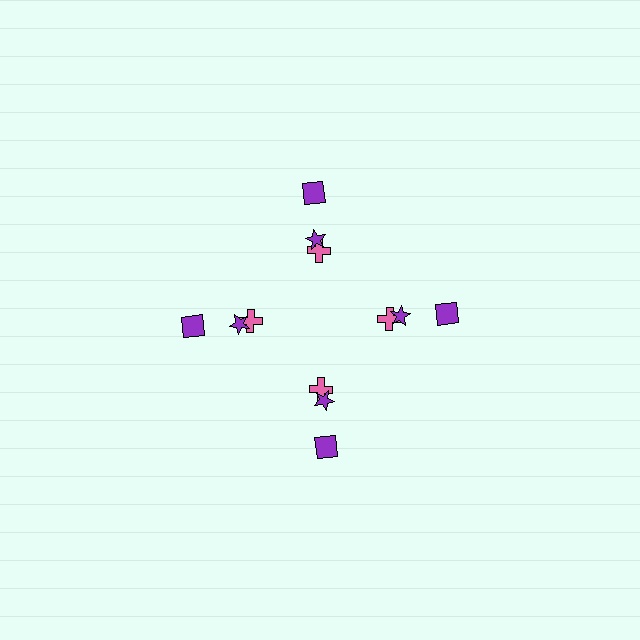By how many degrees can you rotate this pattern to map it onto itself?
The pattern maps onto itself every 90 degrees of rotation.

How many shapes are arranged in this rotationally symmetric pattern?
There are 12 shapes, arranged in 4 groups of 3.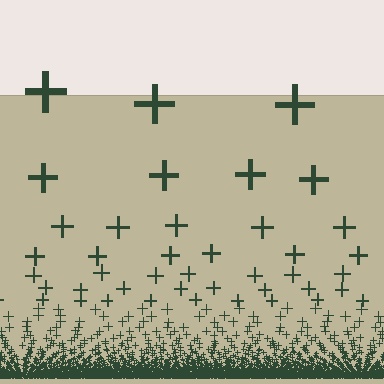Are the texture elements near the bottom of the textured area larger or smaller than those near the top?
Smaller. The gradient is inverted — elements near the bottom are smaller and denser.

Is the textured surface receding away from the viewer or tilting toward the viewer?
The surface appears to tilt toward the viewer. Texture elements get larger and sparser toward the top.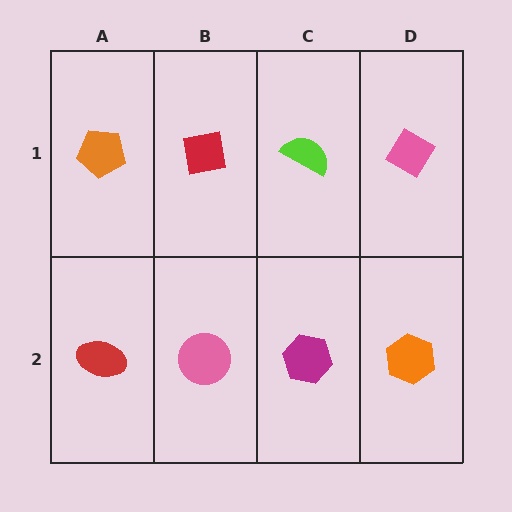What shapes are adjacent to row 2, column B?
A red square (row 1, column B), a red ellipse (row 2, column A), a magenta hexagon (row 2, column C).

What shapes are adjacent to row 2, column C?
A lime semicircle (row 1, column C), a pink circle (row 2, column B), an orange hexagon (row 2, column D).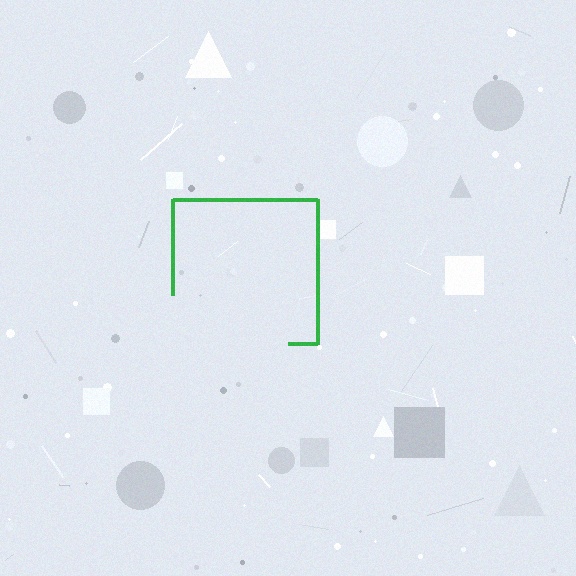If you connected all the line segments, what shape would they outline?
They would outline a square.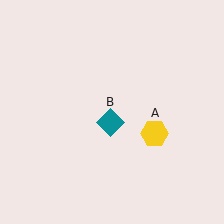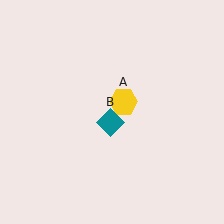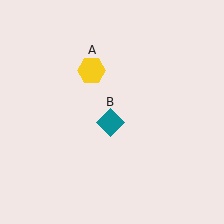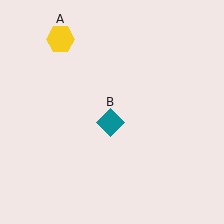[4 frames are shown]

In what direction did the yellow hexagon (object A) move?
The yellow hexagon (object A) moved up and to the left.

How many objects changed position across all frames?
1 object changed position: yellow hexagon (object A).